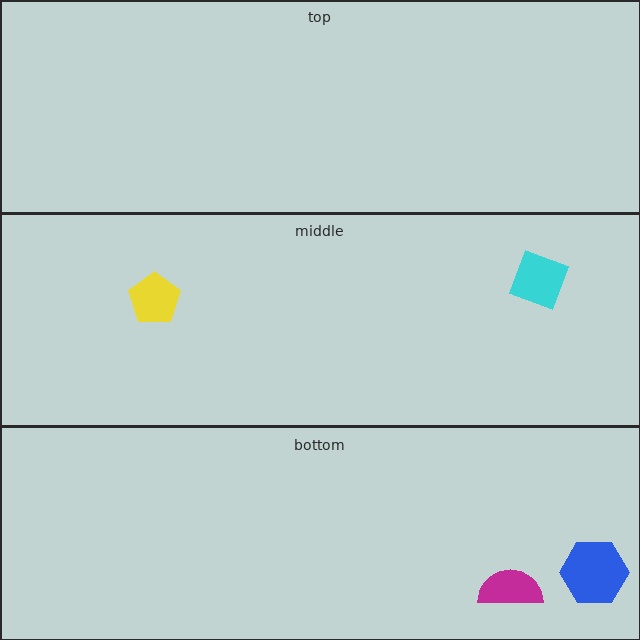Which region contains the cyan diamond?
The middle region.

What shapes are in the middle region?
The yellow pentagon, the cyan diamond.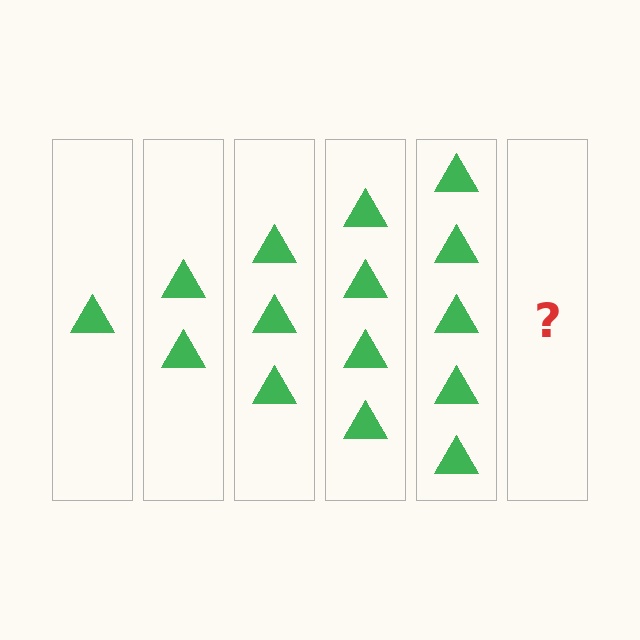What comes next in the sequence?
The next element should be 6 triangles.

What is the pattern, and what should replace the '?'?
The pattern is that each step adds one more triangle. The '?' should be 6 triangles.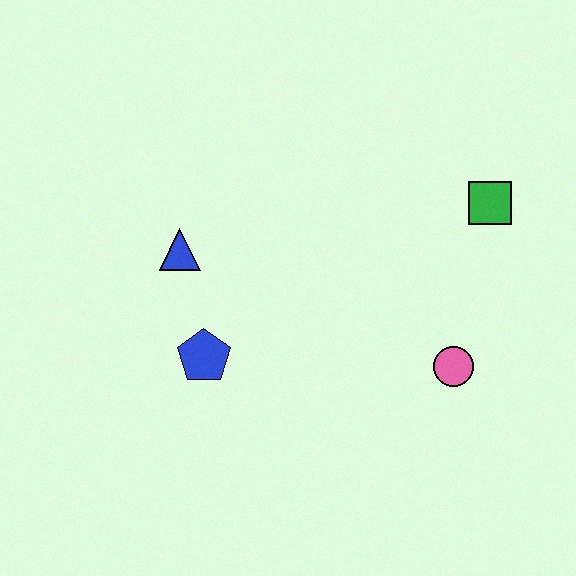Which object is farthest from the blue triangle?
The green square is farthest from the blue triangle.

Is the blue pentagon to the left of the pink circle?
Yes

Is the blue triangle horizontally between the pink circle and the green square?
No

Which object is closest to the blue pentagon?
The blue triangle is closest to the blue pentagon.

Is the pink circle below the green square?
Yes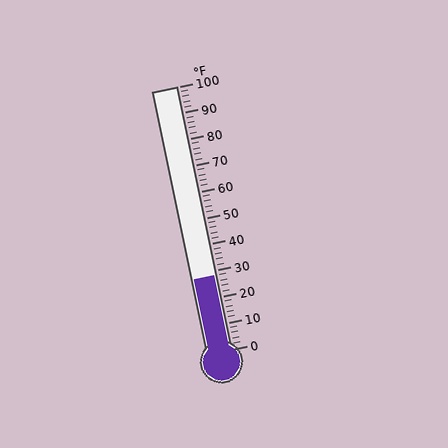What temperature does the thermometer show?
The thermometer shows approximately 28°F.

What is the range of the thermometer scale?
The thermometer scale ranges from 0°F to 100°F.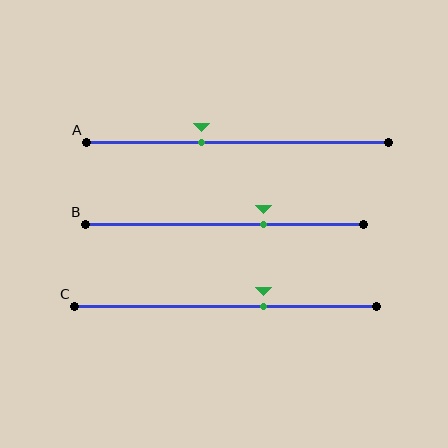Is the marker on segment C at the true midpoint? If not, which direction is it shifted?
No, the marker on segment C is shifted to the right by about 12% of the segment length.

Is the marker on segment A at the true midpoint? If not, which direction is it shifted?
No, the marker on segment A is shifted to the left by about 12% of the segment length.